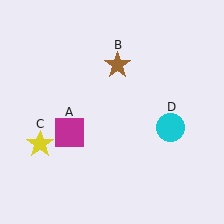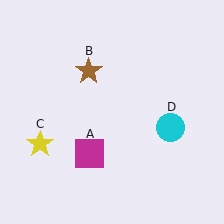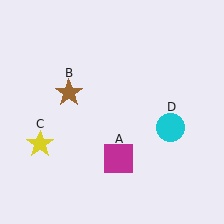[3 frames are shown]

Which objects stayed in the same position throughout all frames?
Yellow star (object C) and cyan circle (object D) remained stationary.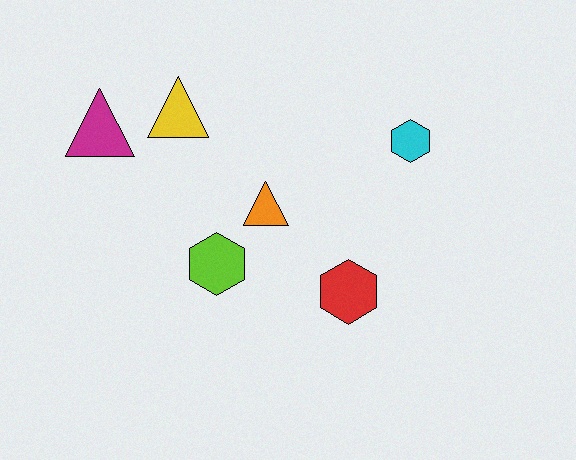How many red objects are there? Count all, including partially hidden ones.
There is 1 red object.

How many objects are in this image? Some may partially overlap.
There are 6 objects.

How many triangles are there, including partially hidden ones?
There are 3 triangles.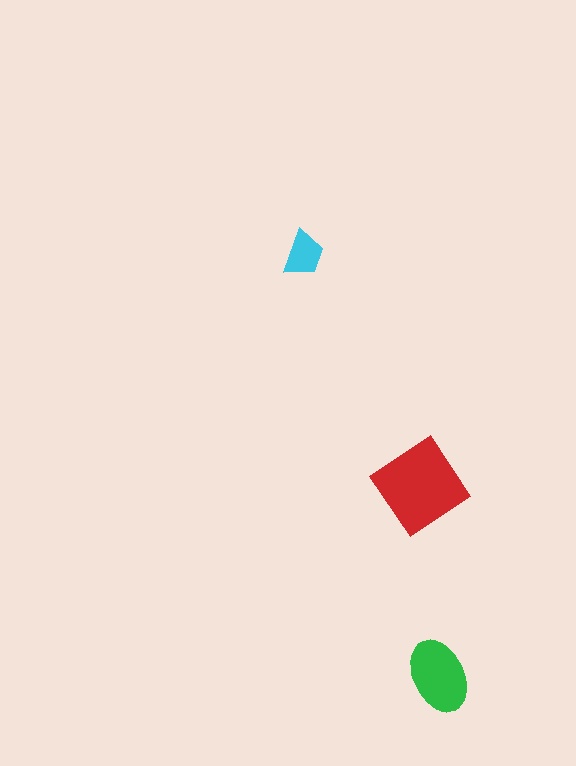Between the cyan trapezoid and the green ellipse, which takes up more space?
The green ellipse.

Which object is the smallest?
The cyan trapezoid.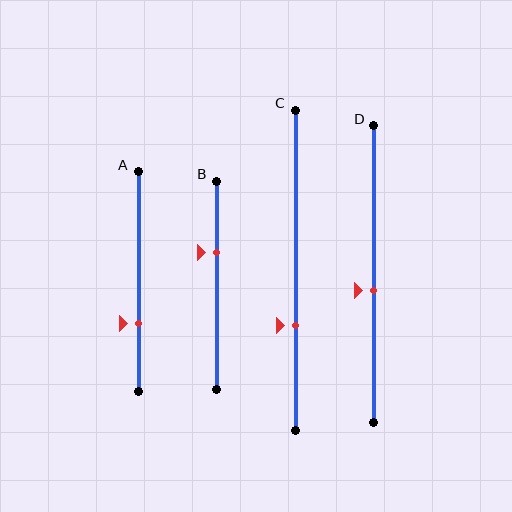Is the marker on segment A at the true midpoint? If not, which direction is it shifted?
No, the marker on segment A is shifted downward by about 19% of the segment length.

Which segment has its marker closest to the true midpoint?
Segment D has its marker closest to the true midpoint.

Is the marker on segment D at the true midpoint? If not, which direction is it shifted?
No, the marker on segment D is shifted downward by about 5% of the segment length.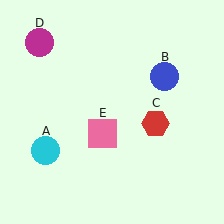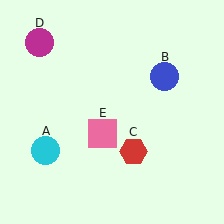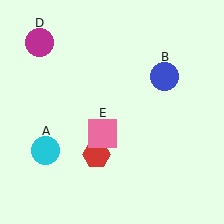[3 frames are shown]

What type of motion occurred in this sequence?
The red hexagon (object C) rotated clockwise around the center of the scene.